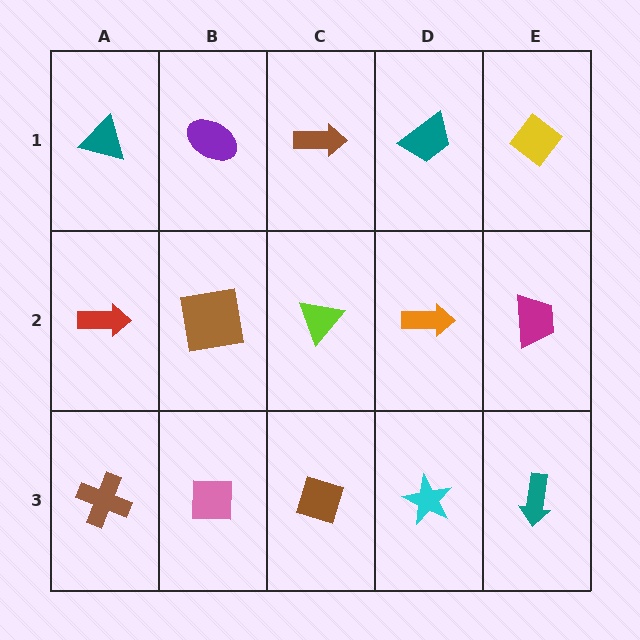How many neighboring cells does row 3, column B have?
3.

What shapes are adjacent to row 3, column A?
A red arrow (row 2, column A), a pink square (row 3, column B).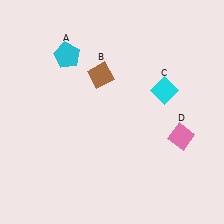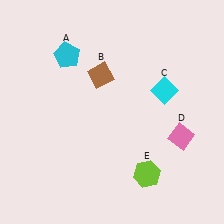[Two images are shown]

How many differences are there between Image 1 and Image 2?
There is 1 difference between the two images.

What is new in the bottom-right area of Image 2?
A lime hexagon (E) was added in the bottom-right area of Image 2.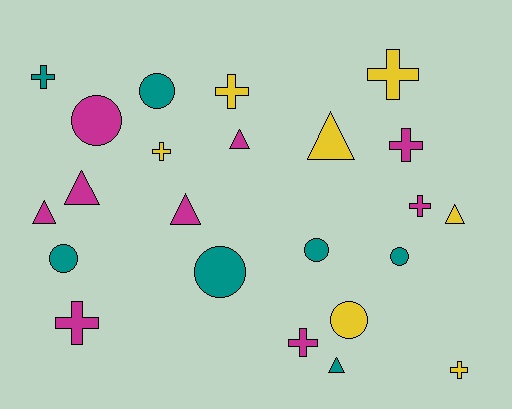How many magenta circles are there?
There is 1 magenta circle.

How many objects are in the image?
There are 23 objects.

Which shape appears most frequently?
Cross, with 9 objects.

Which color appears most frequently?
Magenta, with 9 objects.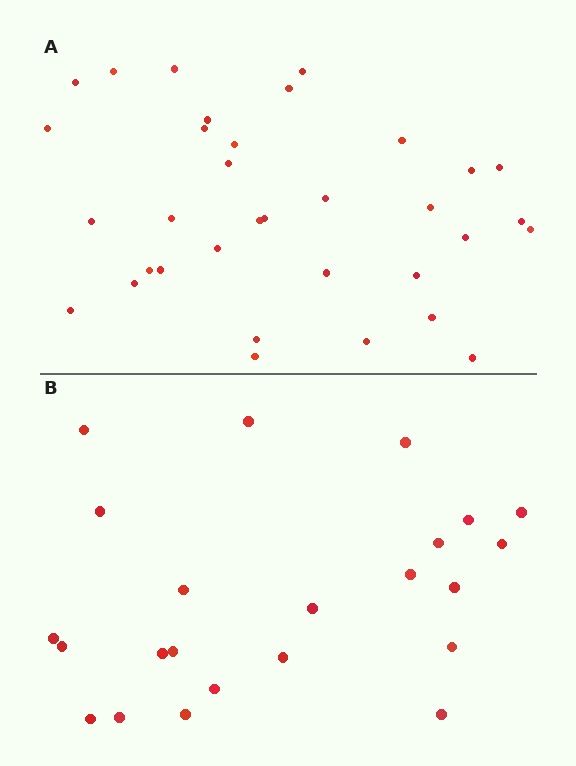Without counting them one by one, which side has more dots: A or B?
Region A (the top region) has more dots.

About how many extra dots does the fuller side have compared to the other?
Region A has roughly 12 or so more dots than region B.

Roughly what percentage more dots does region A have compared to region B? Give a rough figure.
About 50% more.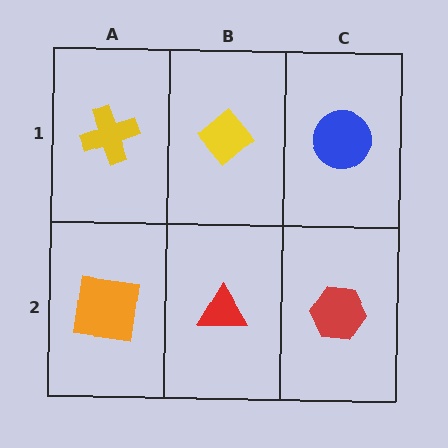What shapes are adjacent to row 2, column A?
A yellow cross (row 1, column A), a red triangle (row 2, column B).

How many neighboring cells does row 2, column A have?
2.